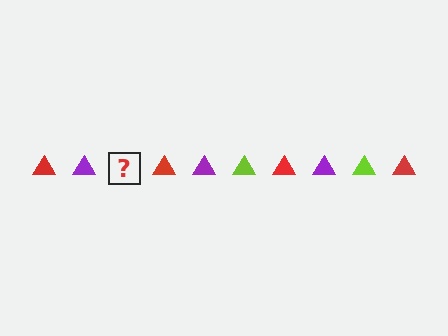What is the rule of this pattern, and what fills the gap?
The rule is that the pattern cycles through red, purple, lime triangles. The gap should be filled with a lime triangle.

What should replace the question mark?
The question mark should be replaced with a lime triangle.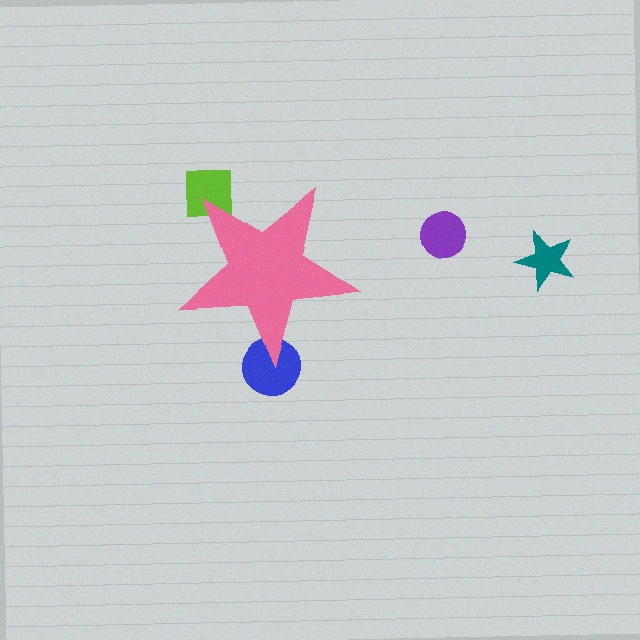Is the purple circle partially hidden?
No, the purple circle is fully visible.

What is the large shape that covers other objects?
A pink star.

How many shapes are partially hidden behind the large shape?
2 shapes are partially hidden.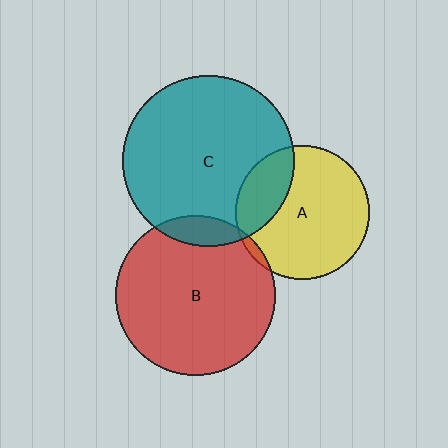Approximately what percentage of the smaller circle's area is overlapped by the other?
Approximately 10%.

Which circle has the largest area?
Circle C (teal).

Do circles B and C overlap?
Yes.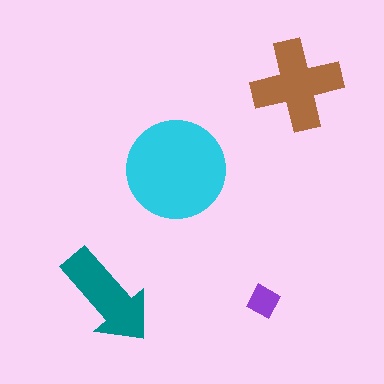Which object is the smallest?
The purple diamond.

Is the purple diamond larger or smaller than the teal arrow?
Smaller.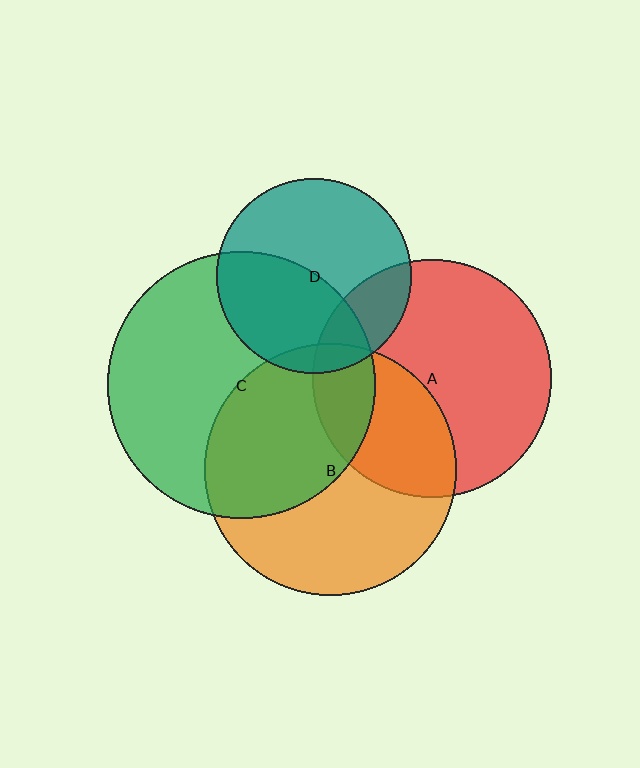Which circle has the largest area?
Circle C (green).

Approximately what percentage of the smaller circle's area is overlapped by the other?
Approximately 5%.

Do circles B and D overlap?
Yes.